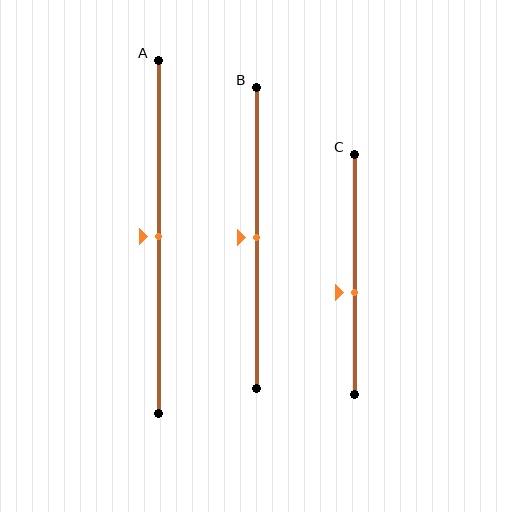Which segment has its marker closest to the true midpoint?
Segment A has its marker closest to the true midpoint.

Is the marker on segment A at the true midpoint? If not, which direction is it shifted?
Yes, the marker on segment A is at the true midpoint.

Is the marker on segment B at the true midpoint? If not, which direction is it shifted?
Yes, the marker on segment B is at the true midpoint.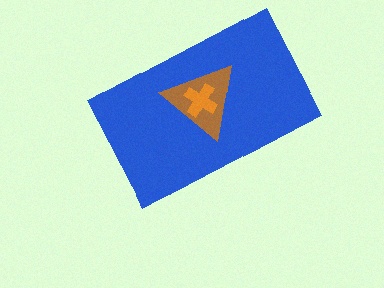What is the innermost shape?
The orange cross.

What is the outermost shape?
The blue rectangle.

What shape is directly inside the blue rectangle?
The brown triangle.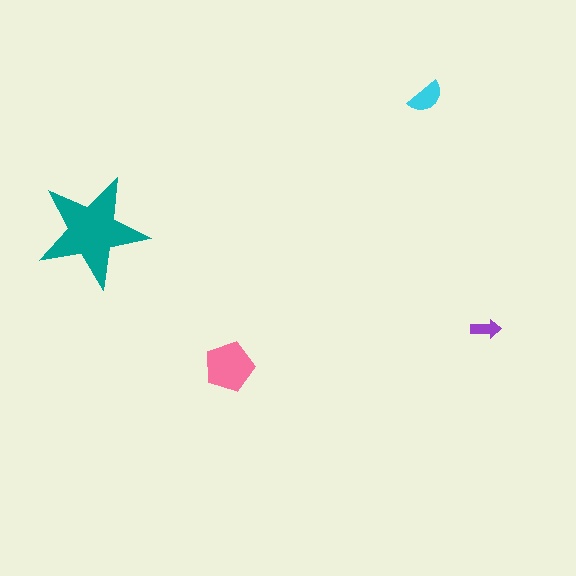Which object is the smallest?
The purple arrow.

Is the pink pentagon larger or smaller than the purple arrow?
Larger.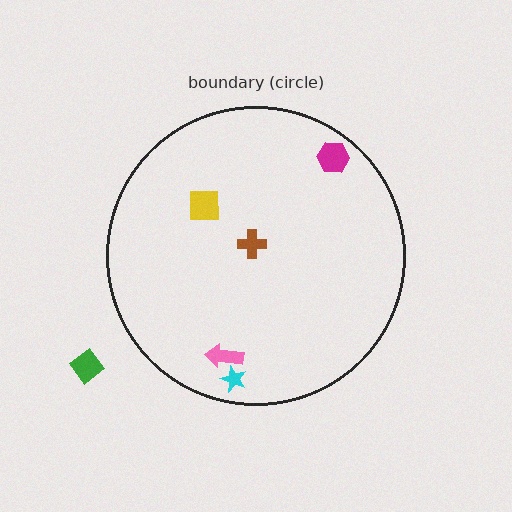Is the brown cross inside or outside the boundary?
Inside.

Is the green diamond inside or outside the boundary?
Outside.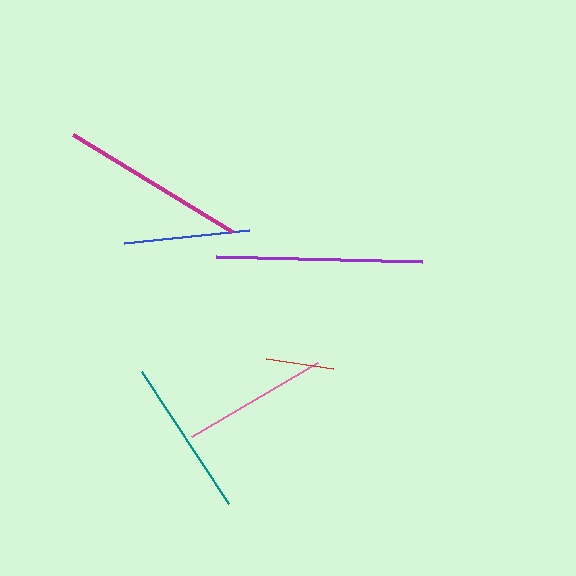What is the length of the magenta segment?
The magenta segment is approximately 186 pixels long.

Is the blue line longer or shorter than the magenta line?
The magenta line is longer than the blue line.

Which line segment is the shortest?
The red line is the shortest at approximately 68 pixels.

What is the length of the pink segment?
The pink segment is approximately 146 pixels long.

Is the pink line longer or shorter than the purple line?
The purple line is longer than the pink line.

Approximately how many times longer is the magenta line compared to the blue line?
The magenta line is approximately 1.5 times the length of the blue line.